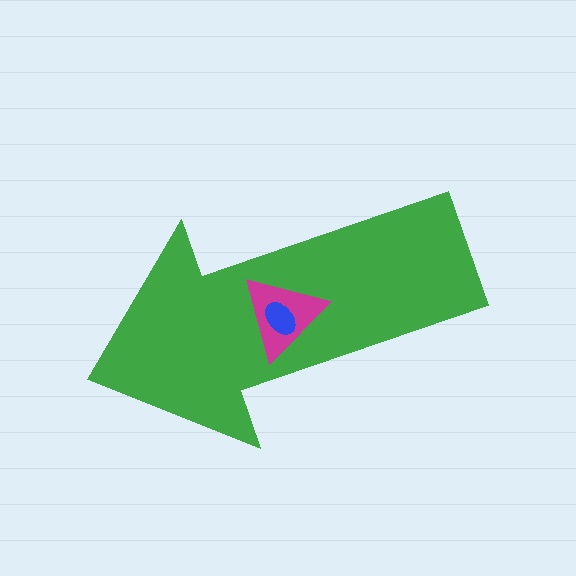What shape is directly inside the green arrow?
The magenta triangle.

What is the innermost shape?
The blue ellipse.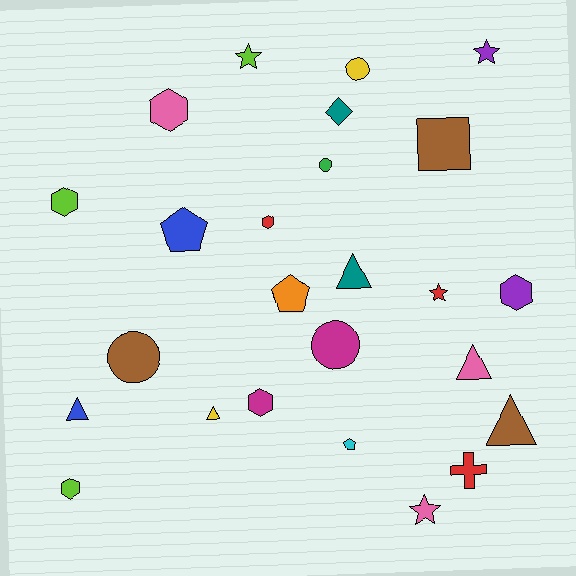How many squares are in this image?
There is 1 square.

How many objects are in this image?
There are 25 objects.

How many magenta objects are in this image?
There are 2 magenta objects.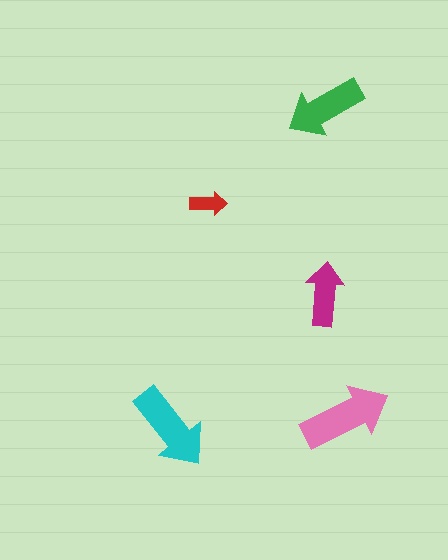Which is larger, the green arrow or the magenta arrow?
The green one.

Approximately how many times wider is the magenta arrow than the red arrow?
About 1.5 times wider.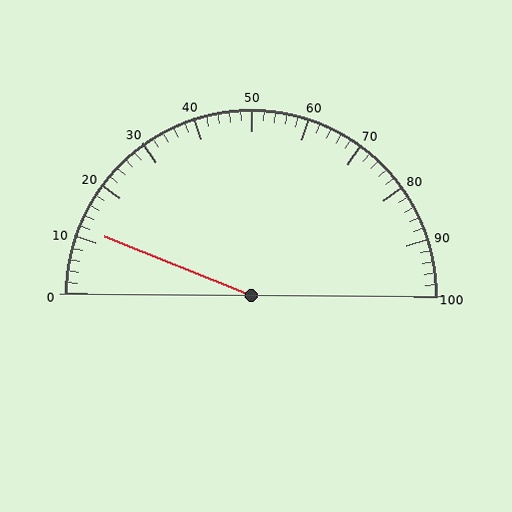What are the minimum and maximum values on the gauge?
The gauge ranges from 0 to 100.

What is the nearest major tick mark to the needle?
The nearest major tick mark is 10.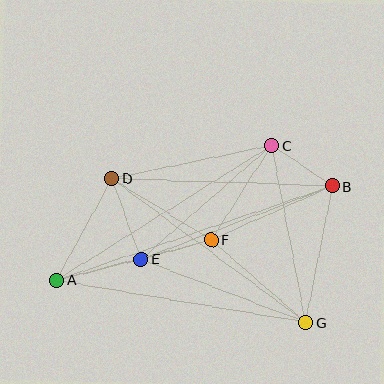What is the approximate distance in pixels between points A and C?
The distance between A and C is approximately 254 pixels.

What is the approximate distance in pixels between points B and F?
The distance between B and F is approximately 133 pixels.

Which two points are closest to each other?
Points E and F are closest to each other.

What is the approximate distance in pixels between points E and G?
The distance between E and G is approximately 176 pixels.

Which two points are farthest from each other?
Points A and B are farthest from each other.